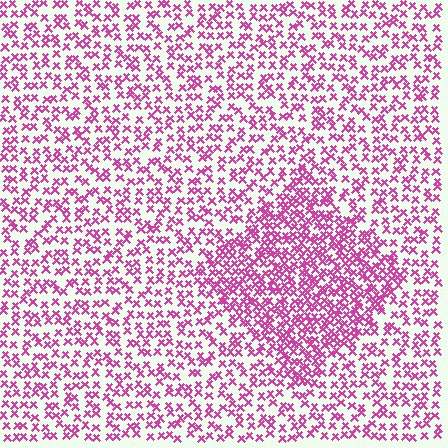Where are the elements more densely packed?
The elements are more densely packed inside the diamond boundary.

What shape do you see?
I see a diamond.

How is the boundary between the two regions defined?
The boundary is defined by a change in element density (approximately 1.9x ratio). All elements are the same color, size, and shape.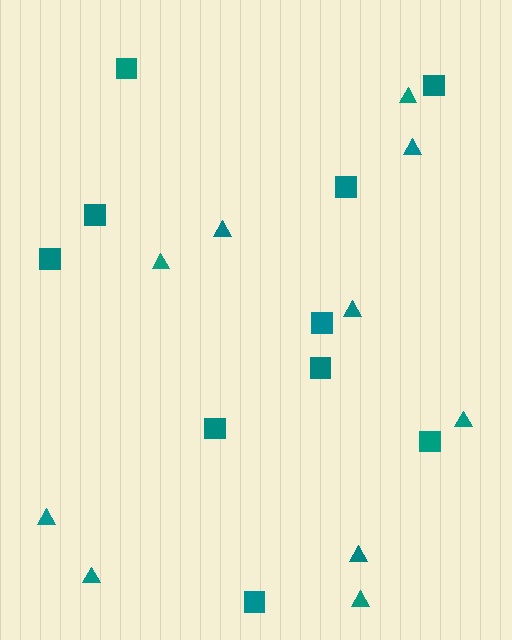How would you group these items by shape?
There are 2 groups: one group of triangles (10) and one group of squares (10).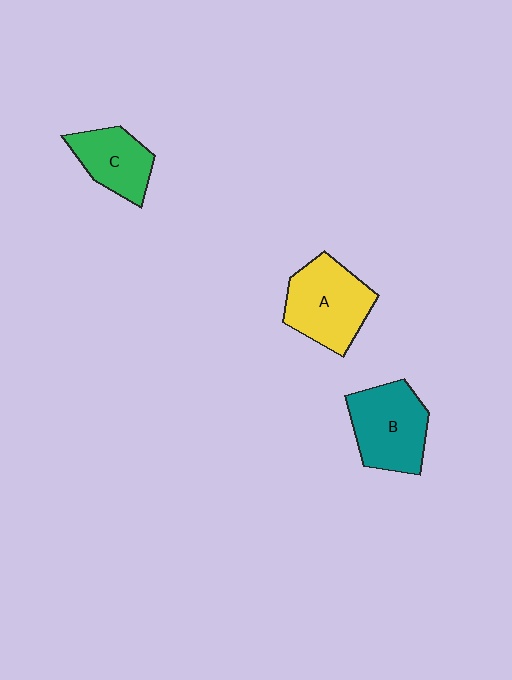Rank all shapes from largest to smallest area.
From largest to smallest: A (yellow), B (teal), C (green).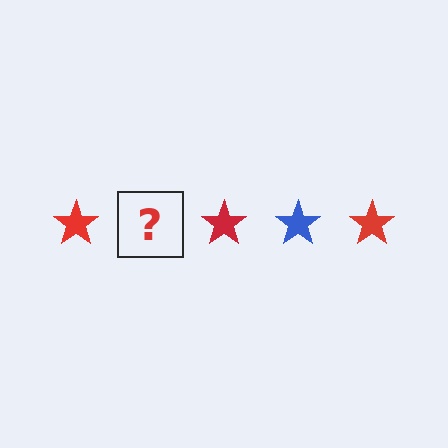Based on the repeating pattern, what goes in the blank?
The blank should be a blue star.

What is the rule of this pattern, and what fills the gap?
The rule is that the pattern cycles through red, blue stars. The gap should be filled with a blue star.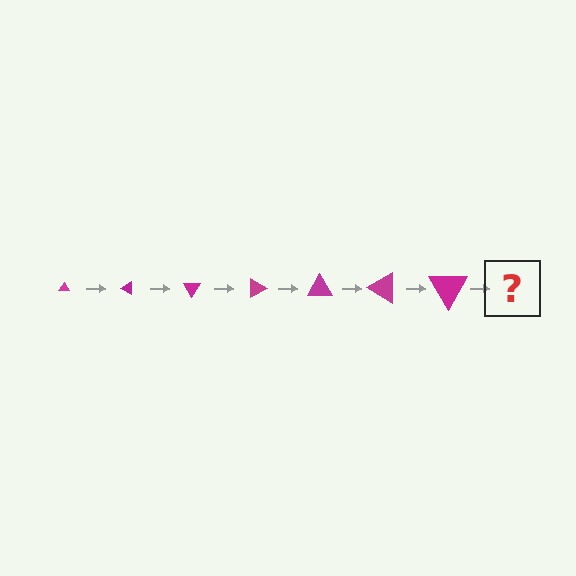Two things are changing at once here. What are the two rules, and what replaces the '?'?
The two rules are that the triangle grows larger each step and it rotates 30 degrees each step. The '?' should be a triangle, larger than the previous one and rotated 210 degrees from the start.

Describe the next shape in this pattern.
It should be a triangle, larger than the previous one and rotated 210 degrees from the start.